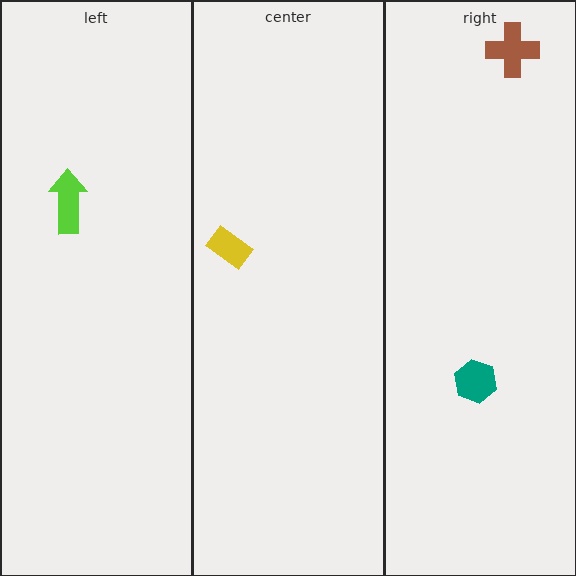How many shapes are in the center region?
1.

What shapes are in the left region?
The lime arrow.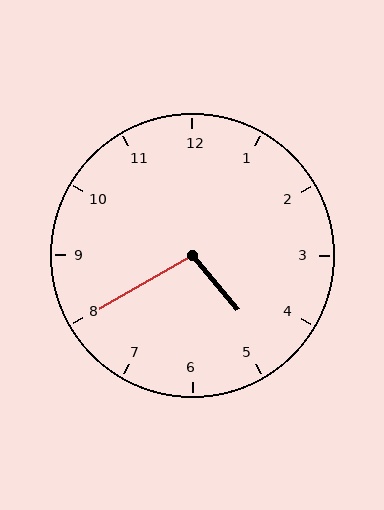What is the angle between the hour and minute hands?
Approximately 100 degrees.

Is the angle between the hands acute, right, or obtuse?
It is obtuse.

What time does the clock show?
4:40.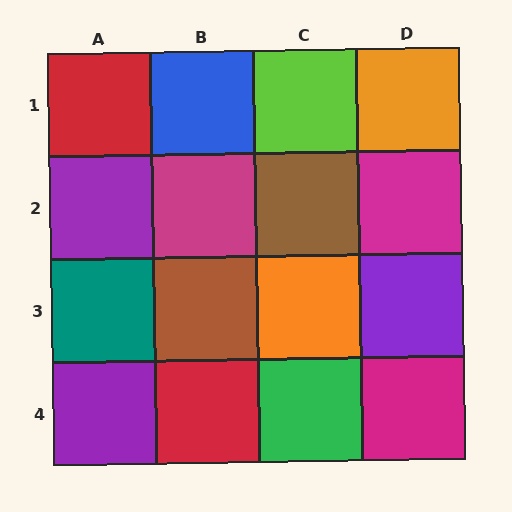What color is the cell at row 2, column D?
Magenta.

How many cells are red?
2 cells are red.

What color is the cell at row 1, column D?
Orange.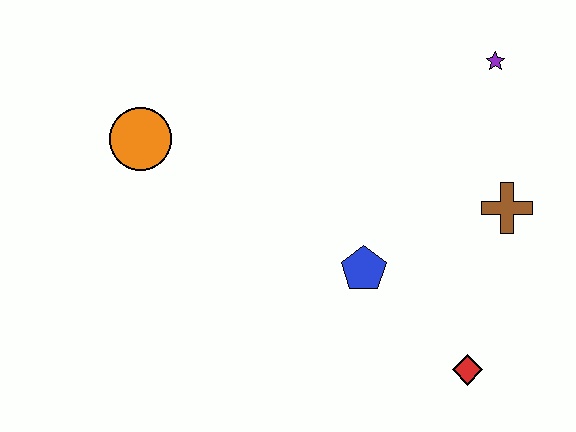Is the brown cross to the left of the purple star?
No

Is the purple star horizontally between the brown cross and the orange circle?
Yes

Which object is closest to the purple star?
The brown cross is closest to the purple star.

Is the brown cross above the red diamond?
Yes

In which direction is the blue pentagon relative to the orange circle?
The blue pentagon is to the right of the orange circle.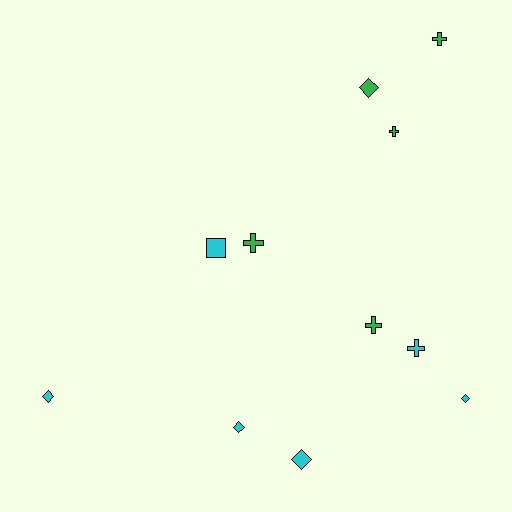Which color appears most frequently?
Cyan, with 6 objects.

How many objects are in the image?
There are 11 objects.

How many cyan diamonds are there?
There are 4 cyan diamonds.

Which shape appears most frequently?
Cross, with 5 objects.